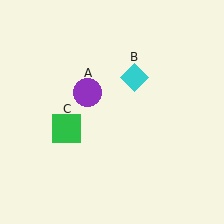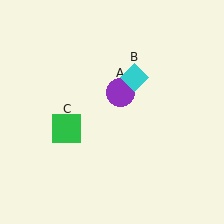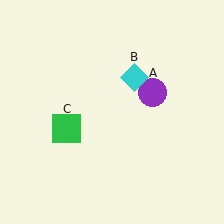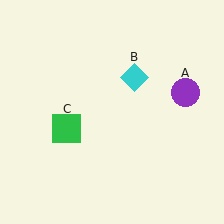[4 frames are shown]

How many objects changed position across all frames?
1 object changed position: purple circle (object A).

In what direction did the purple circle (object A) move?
The purple circle (object A) moved right.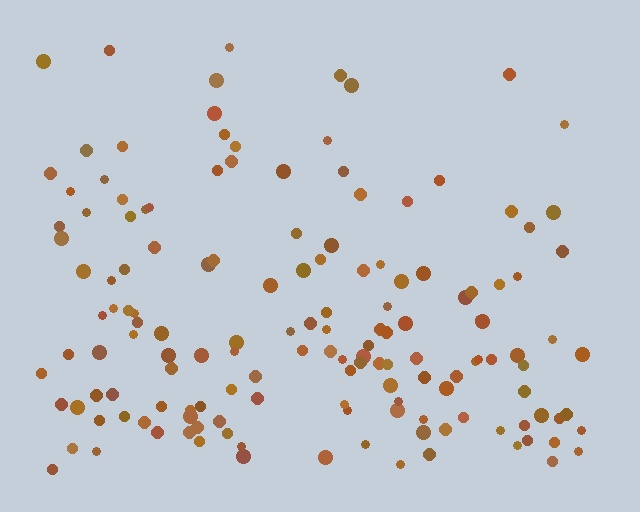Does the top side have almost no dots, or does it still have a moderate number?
Still a moderate number, just noticeably fewer than the bottom.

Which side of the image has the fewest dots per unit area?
The top.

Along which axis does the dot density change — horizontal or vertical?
Vertical.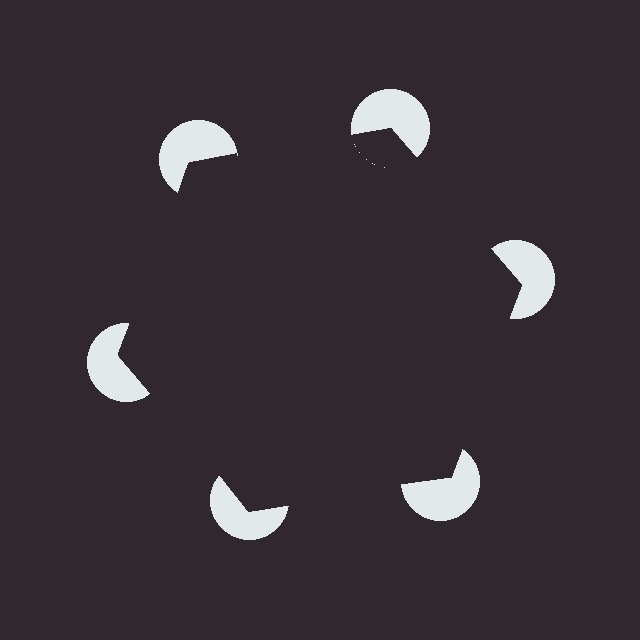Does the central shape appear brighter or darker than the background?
It typically appears slightly darker than the background, even though no actual brightness change is drawn.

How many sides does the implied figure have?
6 sides.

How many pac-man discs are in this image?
There are 6 — one at each vertex of the illusory hexagon.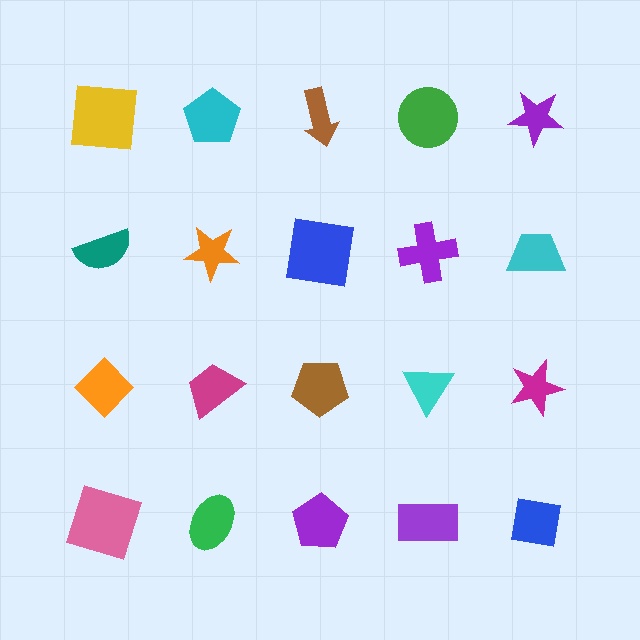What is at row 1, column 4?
A green circle.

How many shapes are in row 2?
5 shapes.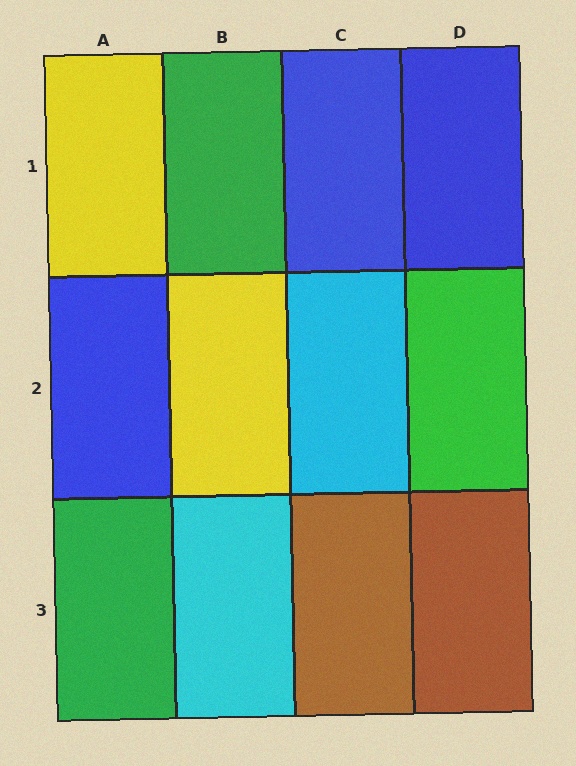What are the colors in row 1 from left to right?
Yellow, green, blue, blue.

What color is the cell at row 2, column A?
Blue.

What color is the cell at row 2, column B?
Yellow.